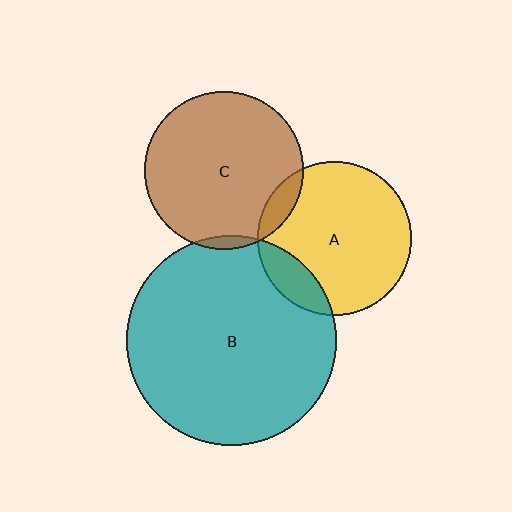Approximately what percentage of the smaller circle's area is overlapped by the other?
Approximately 5%.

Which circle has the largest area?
Circle B (teal).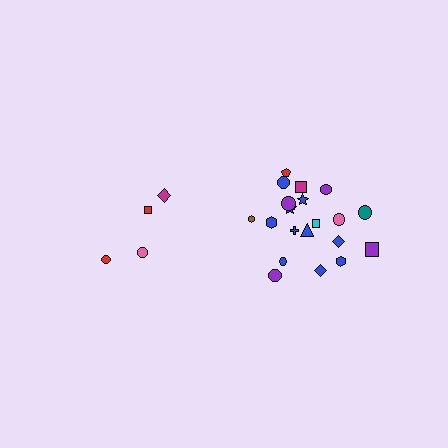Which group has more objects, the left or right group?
The right group.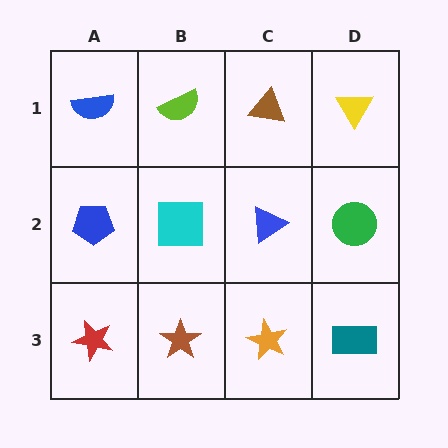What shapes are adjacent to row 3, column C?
A blue triangle (row 2, column C), a brown star (row 3, column B), a teal rectangle (row 3, column D).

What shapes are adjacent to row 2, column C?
A brown triangle (row 1, column C), an orange star (row 3, column C), a cyan square (row 2, column B), a green circle (row 2, column D).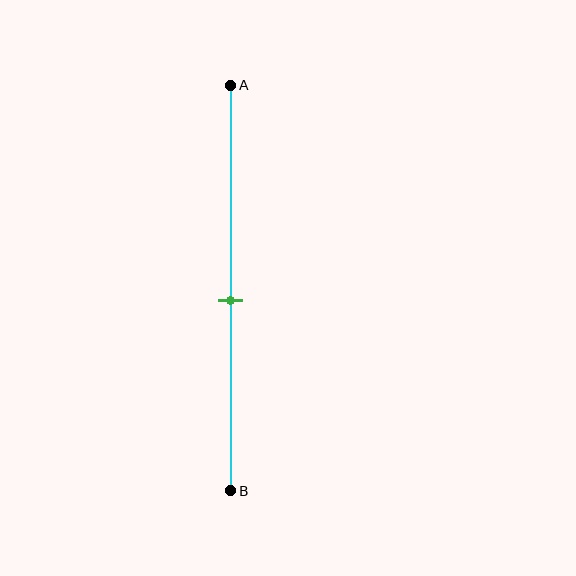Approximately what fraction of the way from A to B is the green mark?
The green mark is approximately 55% of the way from A to B.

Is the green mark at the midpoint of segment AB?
No, the mark is at about 55% from A, not at the 50% midpoint.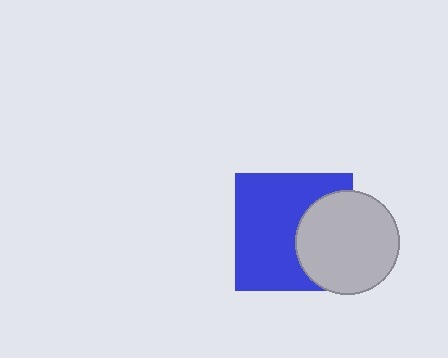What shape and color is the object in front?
The object in front is a light gray circle.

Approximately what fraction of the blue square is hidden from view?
Roughly 35% of the blue square is hidden behind the light gray circle.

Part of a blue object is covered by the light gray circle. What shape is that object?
It is a square.